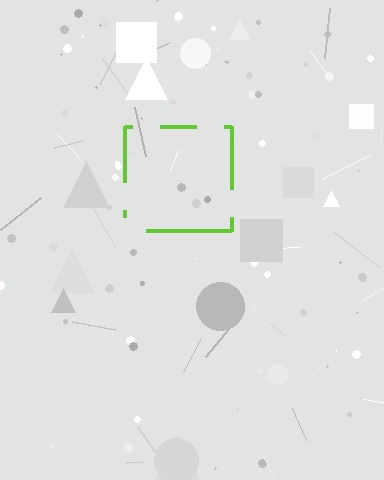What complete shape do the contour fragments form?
The contour fragments form a square.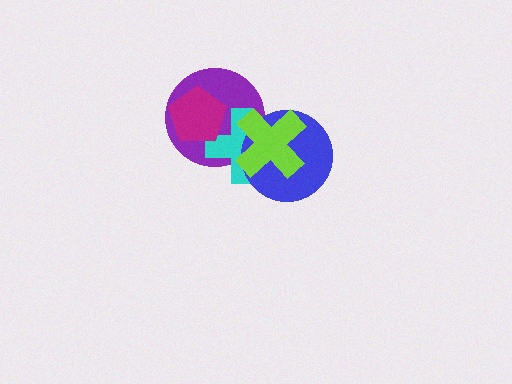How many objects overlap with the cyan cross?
4 objects overlap with the cyan cross.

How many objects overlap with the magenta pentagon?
2 objects overlap with the magenta pentagon.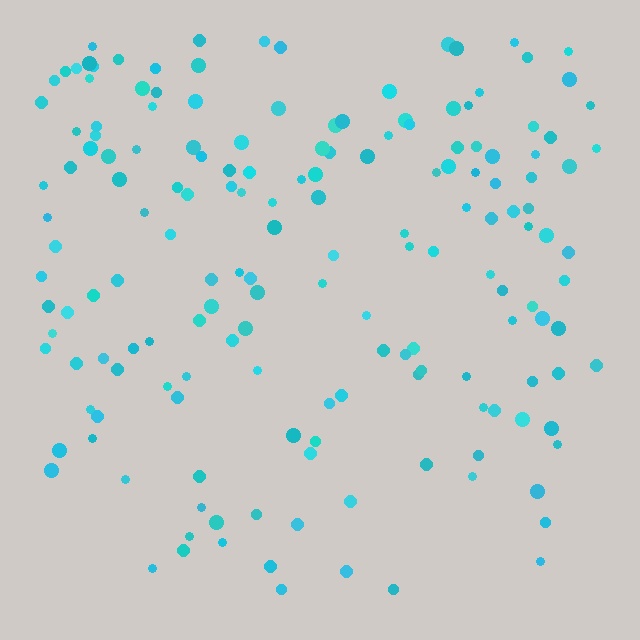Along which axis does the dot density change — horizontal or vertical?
Vertical.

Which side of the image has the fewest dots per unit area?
The bottom.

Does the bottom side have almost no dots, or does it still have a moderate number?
Still a moderate number, just noticeably fewer than the top.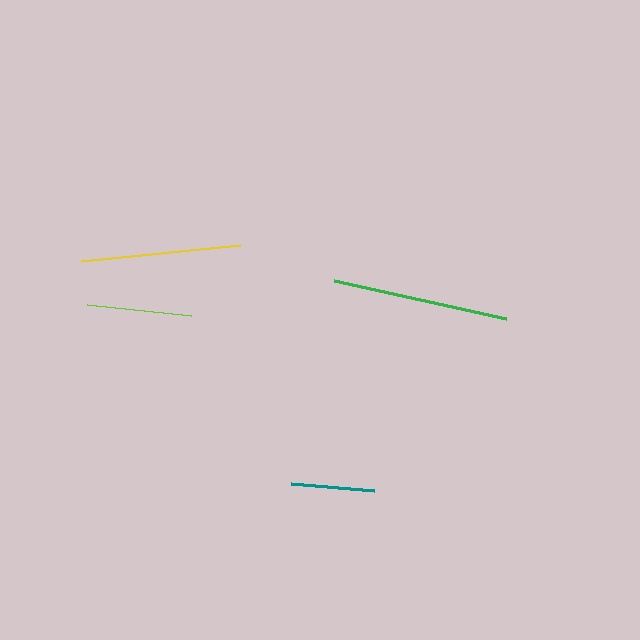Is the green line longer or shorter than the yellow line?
The green line is longer than the yellow line.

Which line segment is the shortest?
The teal line is the shortest at approximately 84 pixels.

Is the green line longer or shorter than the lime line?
The green line is longer than the lime line.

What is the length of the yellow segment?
The yellow segment is approximately 160 pixels long.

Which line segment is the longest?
The green line is the longest at approximately 176 pixels.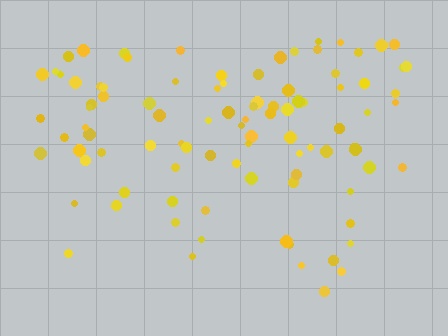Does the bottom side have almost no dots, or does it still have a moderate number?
Still a moderate number, just noticeably fewer than the top.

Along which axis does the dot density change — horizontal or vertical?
Vertical.